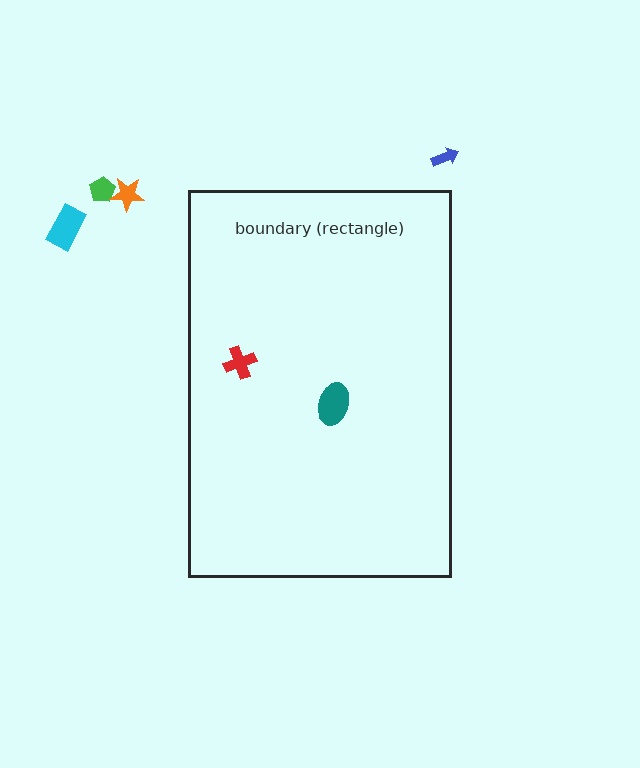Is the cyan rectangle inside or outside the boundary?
Outside.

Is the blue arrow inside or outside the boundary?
Outside.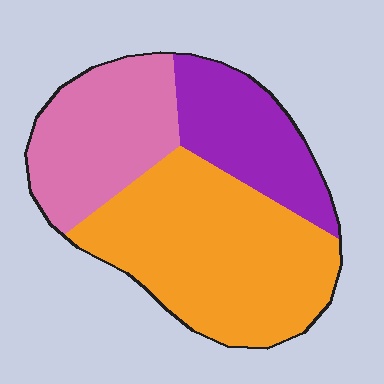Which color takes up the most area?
Orange, at roughly 50%.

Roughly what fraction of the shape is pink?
Pink takes up about one quarter (1/4) of the shape.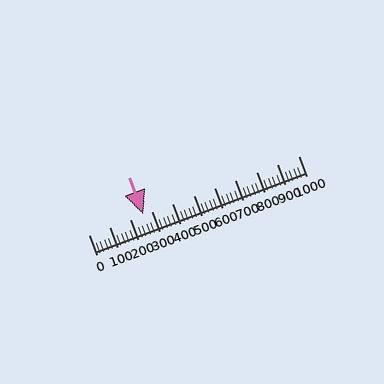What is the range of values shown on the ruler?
The ruler shows values from 0 to 1000.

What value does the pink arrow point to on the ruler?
The pink arrow points to approximately 260.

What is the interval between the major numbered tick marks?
The major tick marks are spaced 100 units apart.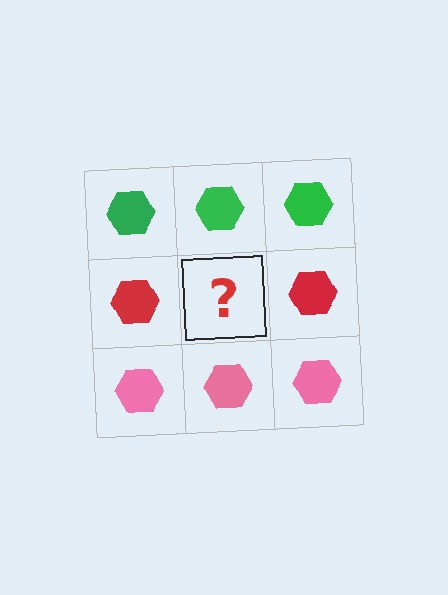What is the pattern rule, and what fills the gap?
The rule is that each row has a consistent color. The gap should be filled with a red hexagon.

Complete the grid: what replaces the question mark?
The question mark should be replaced with a red hexagon.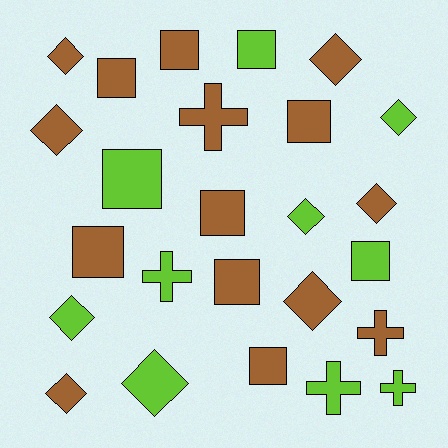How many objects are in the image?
There are 25 objects.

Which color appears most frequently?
Brown, with 15 objects.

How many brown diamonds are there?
There are 6 brown diamonds.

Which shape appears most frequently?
Square, with 10 objects.